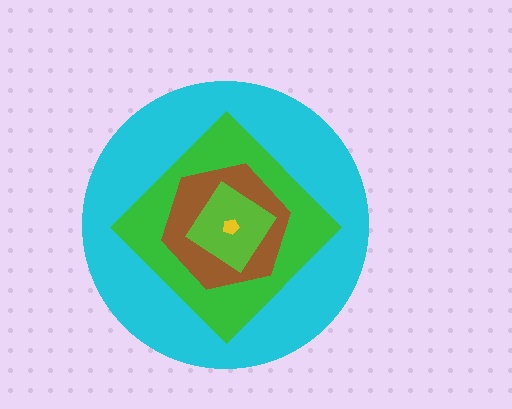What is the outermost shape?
The cyan circle.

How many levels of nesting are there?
5.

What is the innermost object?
The yellow pentagon.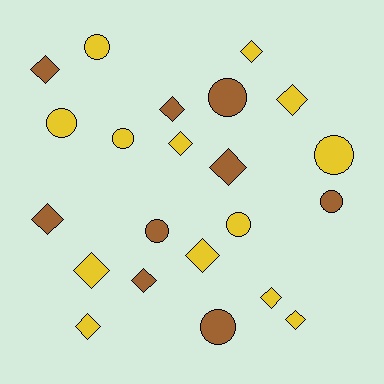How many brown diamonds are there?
There are 5 brown diamonds.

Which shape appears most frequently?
Diamond, with 13 objects.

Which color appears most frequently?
Yellow, with 13 objects.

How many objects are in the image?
There are 22 objects.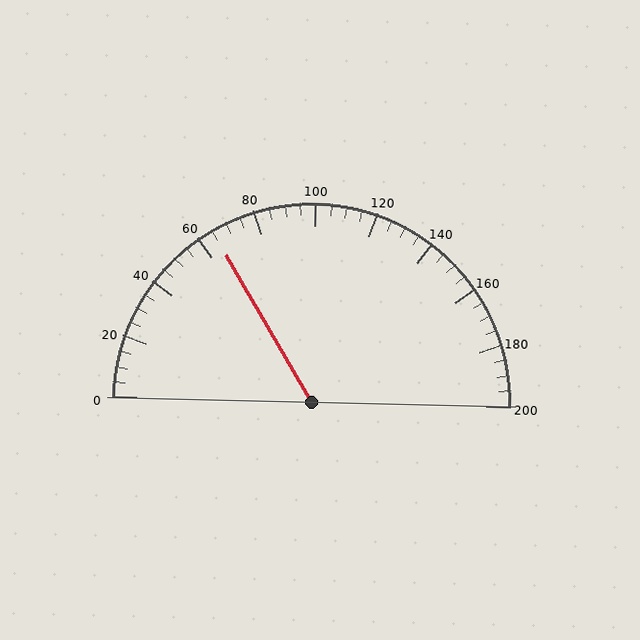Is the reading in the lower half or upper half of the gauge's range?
The reading is in the lower half of the range (0 to 200).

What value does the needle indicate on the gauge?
The needle indicates approximately 65.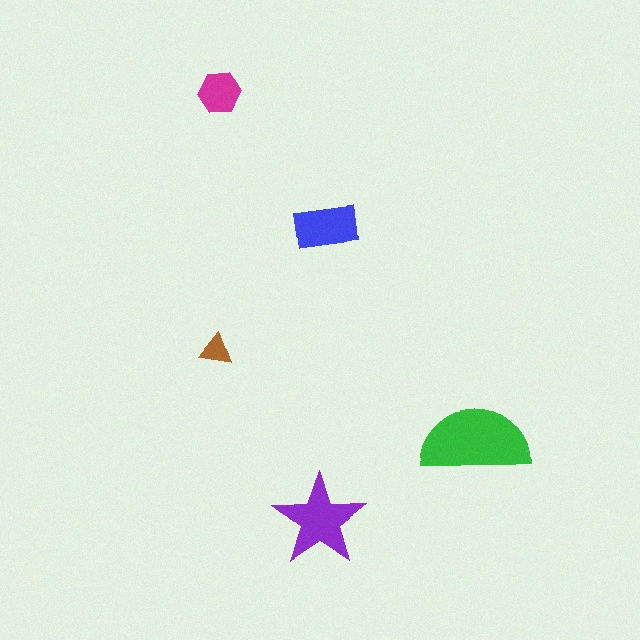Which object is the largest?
The green semicircle.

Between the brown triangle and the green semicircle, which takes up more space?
The green semicircle.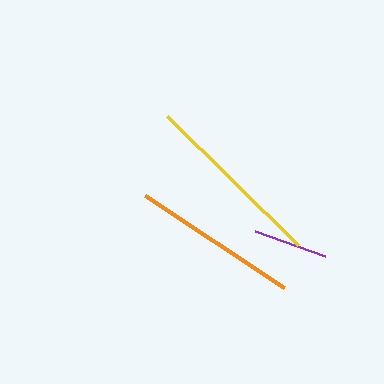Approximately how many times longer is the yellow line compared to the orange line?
The yellow line is approximately 1.1 times the length of the orange line.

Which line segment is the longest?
The yellow line is the longest at approximately 183 pixels.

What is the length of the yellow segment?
The yellow segment is approximately 183 pixels long.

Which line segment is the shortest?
The purple line is the shortest at approximately 74 pixels.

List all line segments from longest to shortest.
From longest to shortest: yellow, orange, purple.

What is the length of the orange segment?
The orange segment is approximately 167 pixels long.